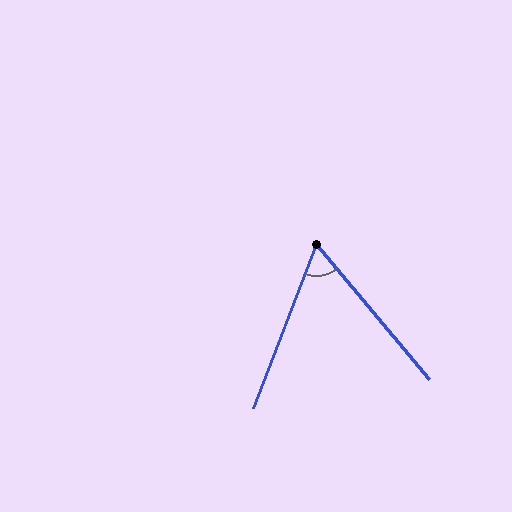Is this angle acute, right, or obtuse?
It is acute.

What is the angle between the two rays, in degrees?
Approximately 61 degrees.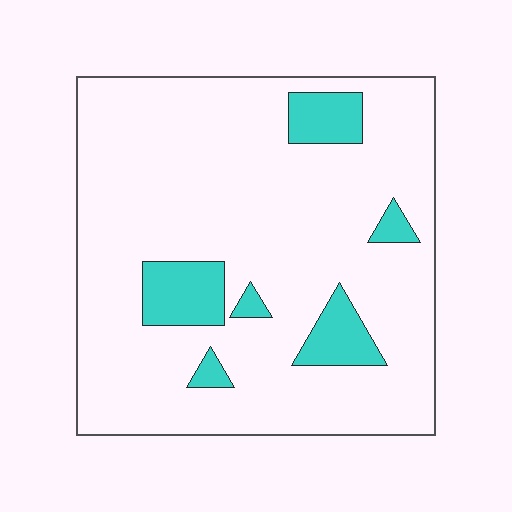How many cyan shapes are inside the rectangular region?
6.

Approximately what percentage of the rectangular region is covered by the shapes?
Approximately 15%.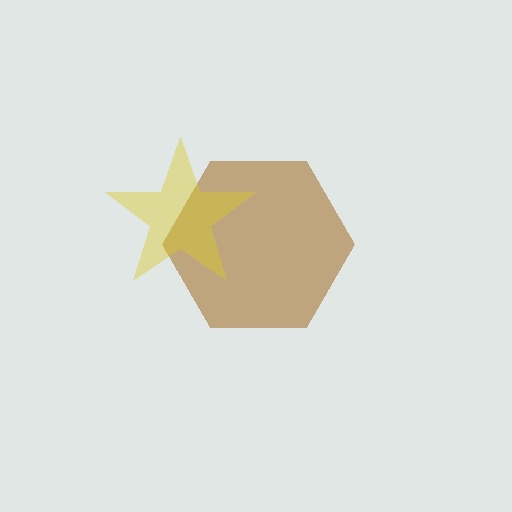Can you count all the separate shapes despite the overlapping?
Yes, there are 2 separate shapes.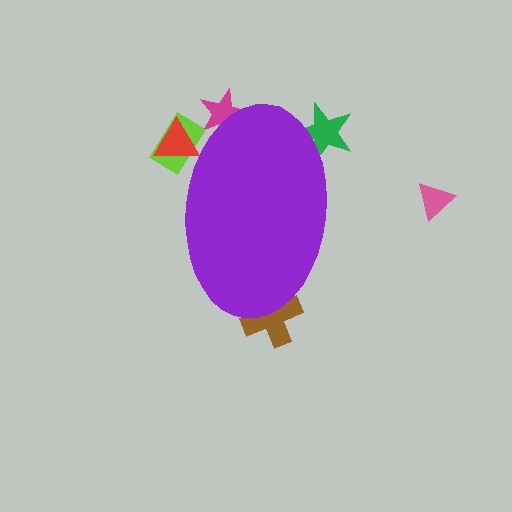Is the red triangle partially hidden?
Yes, the red triangle is partially hidden behind the purple ellipse.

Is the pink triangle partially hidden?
No, the pink triangle is fully visible.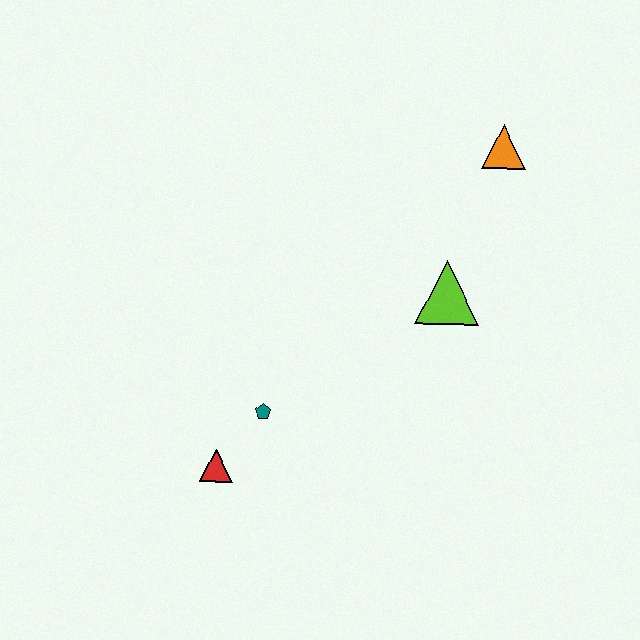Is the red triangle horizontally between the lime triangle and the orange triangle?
No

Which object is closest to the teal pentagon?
The red triangle is closest to the teal pentagon.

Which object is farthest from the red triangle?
The orange triangle is farthest from the red triangle.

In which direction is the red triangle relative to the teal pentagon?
The red triangle is below the teal pentagon.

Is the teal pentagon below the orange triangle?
Yes